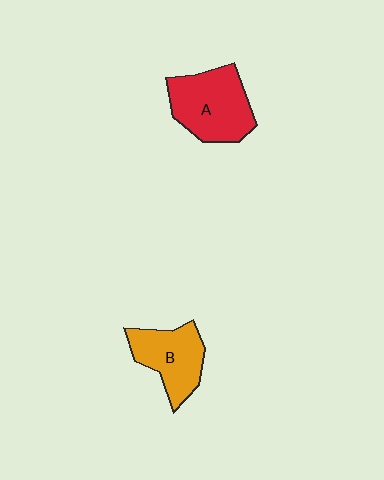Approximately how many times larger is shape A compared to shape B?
Approximately 1.2 times.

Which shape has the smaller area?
Shape B (orange).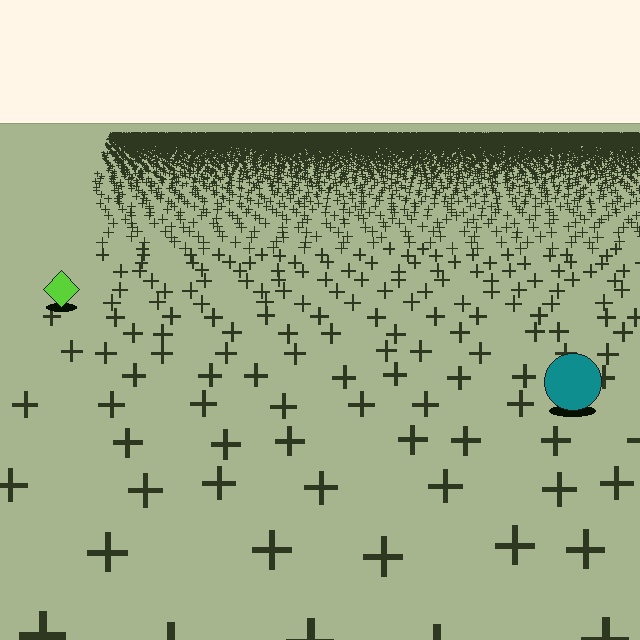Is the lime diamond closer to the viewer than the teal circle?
No. The teal circle is closer — you can tell from the texture gradient: the ground texture is coarser near it.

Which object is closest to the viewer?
The teal circle is closest. The texture marks near it are larger and more spread out.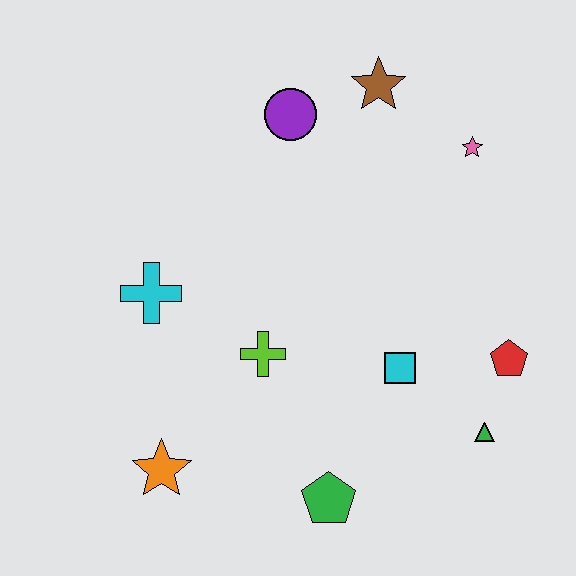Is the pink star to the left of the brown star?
No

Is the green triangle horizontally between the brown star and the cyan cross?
No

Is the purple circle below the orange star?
No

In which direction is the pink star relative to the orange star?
The pink star is above the orange star.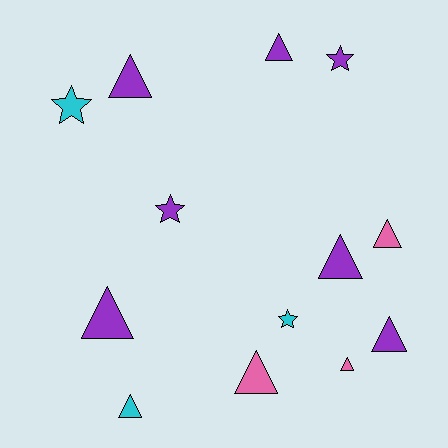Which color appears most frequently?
Purple, with 7 objects.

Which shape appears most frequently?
Triangle, with 9 objects.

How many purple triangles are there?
There are 5 purple triangles.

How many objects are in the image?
There are 13 objects.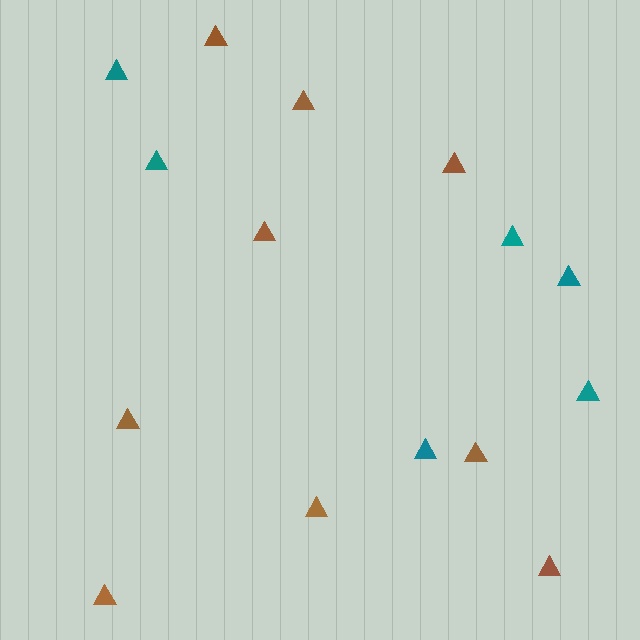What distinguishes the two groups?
There are 2 groups: one group of brown triangles (9) and one group of teal triangles (6).